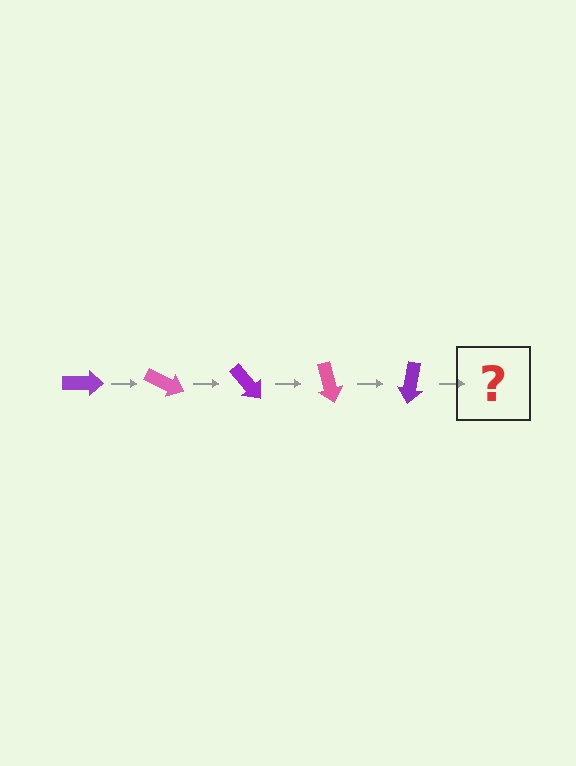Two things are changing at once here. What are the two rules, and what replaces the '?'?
The two rules are that it rotates 25 degrees each step and the color cycles through purple and pink. The '?' should be a pink arrow, rotated 125 degrees from the start.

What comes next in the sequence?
The next element should be a pink arrow, rotated 125 degrees from the start.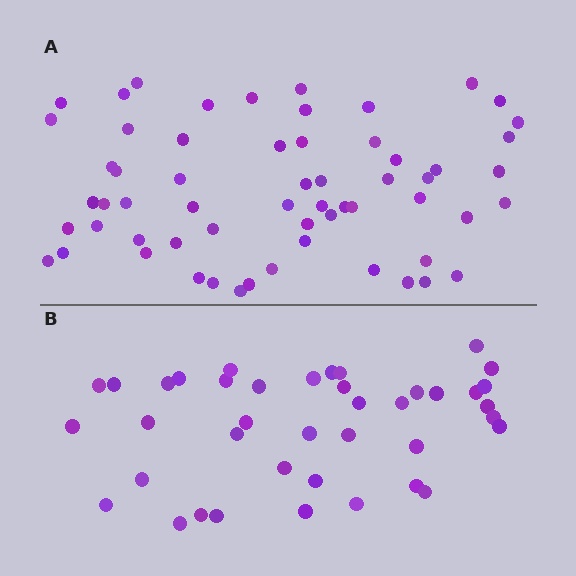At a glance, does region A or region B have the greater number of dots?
Region A (the top region) has more dots.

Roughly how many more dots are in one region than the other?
Region A has approximately 20 more dots than region B.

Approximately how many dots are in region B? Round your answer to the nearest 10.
About 40 dots.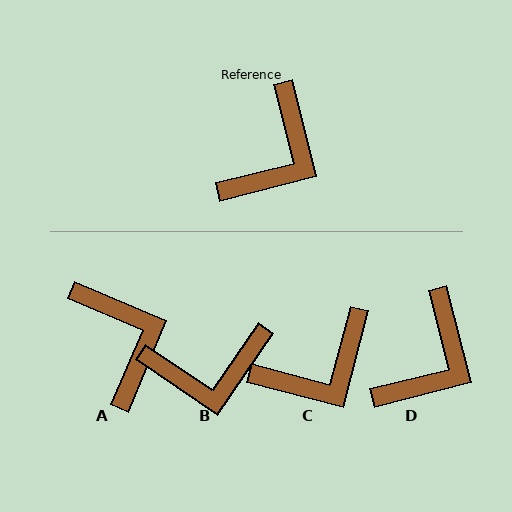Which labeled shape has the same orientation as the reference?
D.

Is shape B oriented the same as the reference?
No, it is off by about 48 degrees.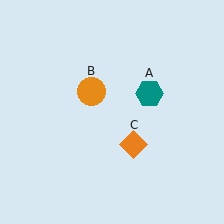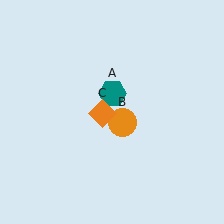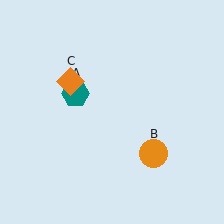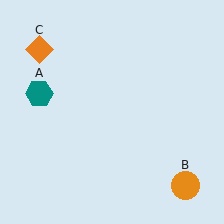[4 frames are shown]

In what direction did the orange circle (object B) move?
The orange circle (object B) moved down and to the right.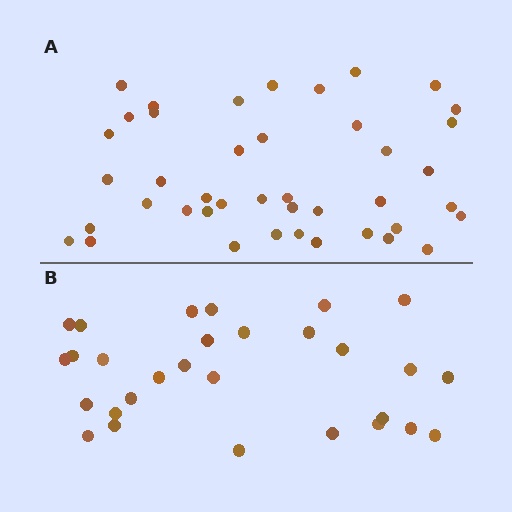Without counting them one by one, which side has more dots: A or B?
Region A (the top region) has more dots.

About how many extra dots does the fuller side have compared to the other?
Region A has approximately 15 more dots than region B.